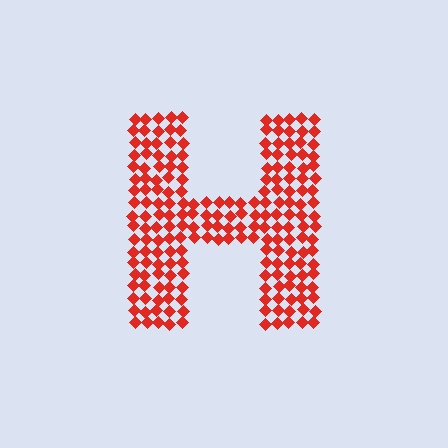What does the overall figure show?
The overall figure shows the letter H.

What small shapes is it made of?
It is made of small diamonds.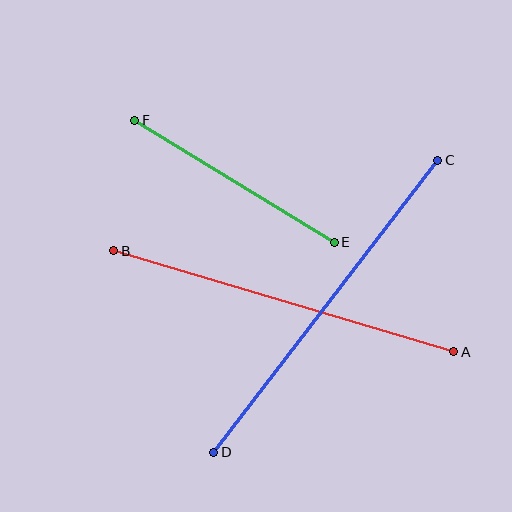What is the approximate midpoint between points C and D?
The midpoint is at approximately (326, 306) pixels.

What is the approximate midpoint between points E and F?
The midpoint is at approximately (234, 181) pixels.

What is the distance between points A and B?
The distance is approximately 355 pixels.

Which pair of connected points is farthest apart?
Points C and D are farthest apart.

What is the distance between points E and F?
The distance is approximately 234 pixels.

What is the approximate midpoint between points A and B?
The midpoint is at approximately (284, 301) pixels.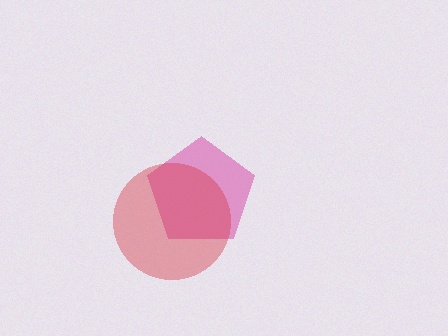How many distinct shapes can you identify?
There are 2 distinct shapes: a pink pentagon, a red circle.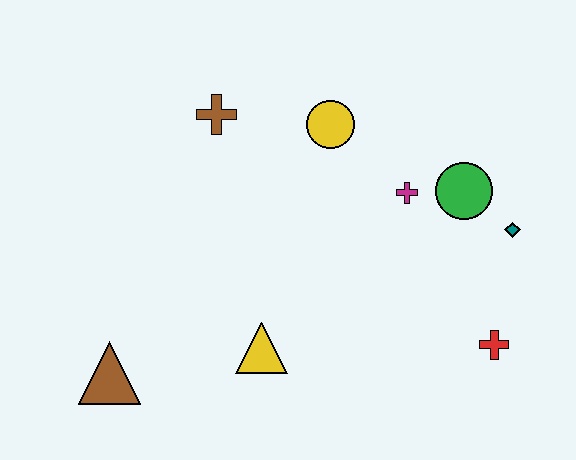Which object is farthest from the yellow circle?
The brown triangle is farthest from the yellow circle.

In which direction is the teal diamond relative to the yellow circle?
The teal diamond is to the right of the yellow circle.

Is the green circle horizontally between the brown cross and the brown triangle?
No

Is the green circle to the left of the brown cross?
No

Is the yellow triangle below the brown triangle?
No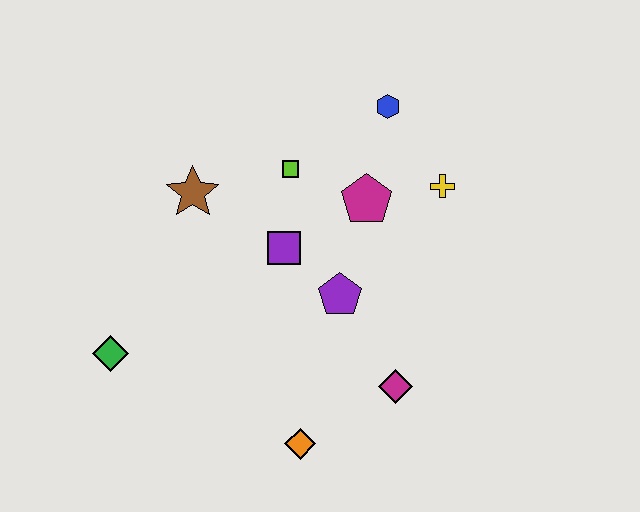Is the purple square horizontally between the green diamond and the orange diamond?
Yes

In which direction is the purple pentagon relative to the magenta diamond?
The purple pentagon is above the magenta diamond.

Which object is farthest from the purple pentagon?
The green diamond is farthest from the purple pentagon.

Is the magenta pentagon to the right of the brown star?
Yes